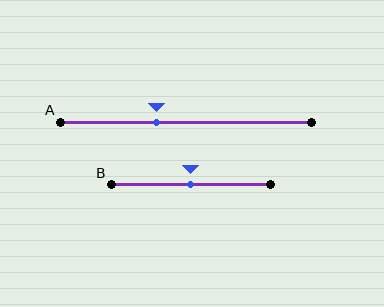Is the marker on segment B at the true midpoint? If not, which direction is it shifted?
Yes, the marker on segment B is at the true midpoint.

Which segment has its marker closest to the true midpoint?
Segment B has its marker closest to the true midpoint.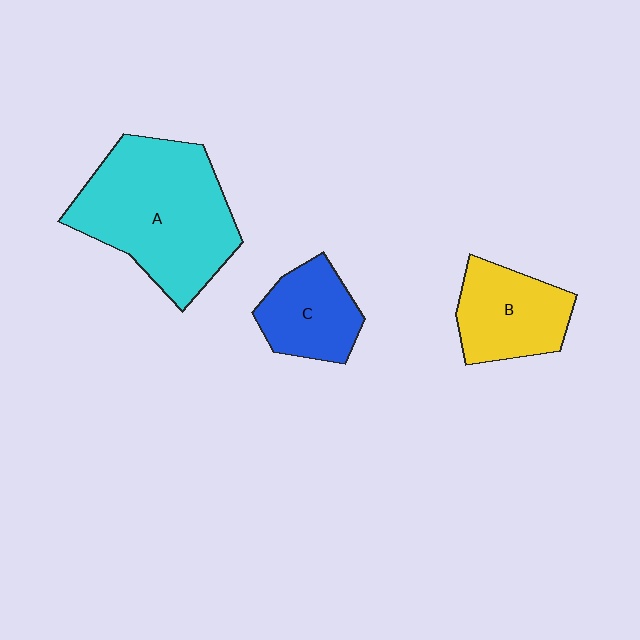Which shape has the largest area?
Shape A (cyan).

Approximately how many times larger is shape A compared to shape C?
Approximately 2.3 times.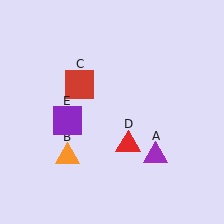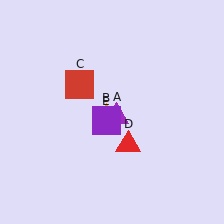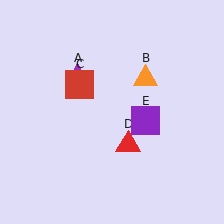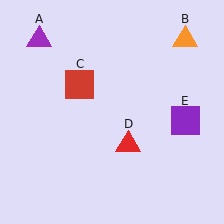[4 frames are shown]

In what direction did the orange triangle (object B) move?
The orange triangle (object B) moved up and to the right.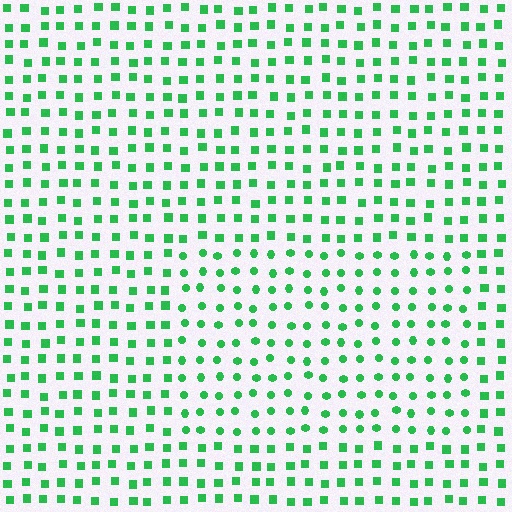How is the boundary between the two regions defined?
The boundary is defined by a change in element shape: circles inside vs. squares outside. All elements share the same color and spacing.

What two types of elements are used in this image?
The image uses circles inside the rectangle region and squares outside it.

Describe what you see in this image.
The image is filled with small green elements arranged in a uniform grid. A rectangle-shaped region contains circles, while the surrounding area contains squares. The boundary is defined purely by the change in element shape.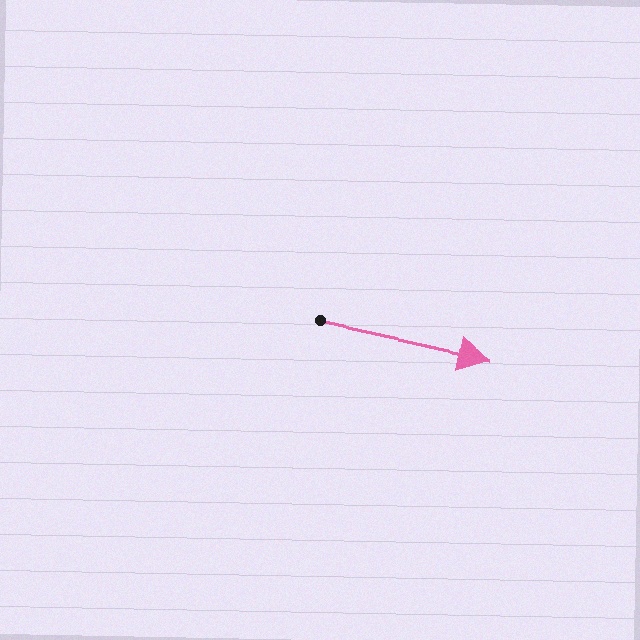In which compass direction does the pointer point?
East.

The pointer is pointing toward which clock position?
Roughly 3 o'clock.